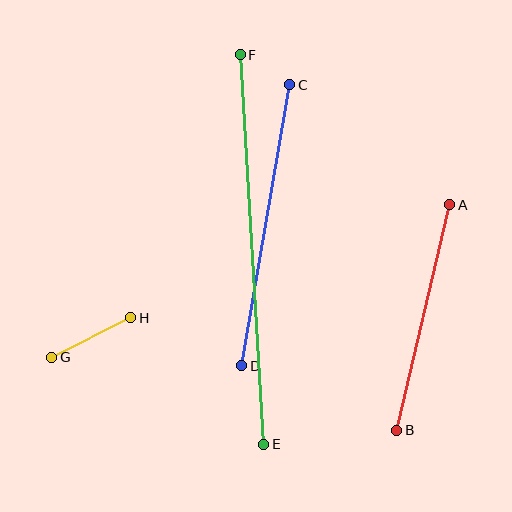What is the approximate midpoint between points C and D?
The midpoint is at approximately (266, 225) pixels.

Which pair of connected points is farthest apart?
Points E and F are farthest apart.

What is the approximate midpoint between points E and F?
The midpoint is at approximately (252, 249) pixels.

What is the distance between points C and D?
The distance is approximately 285 pixels.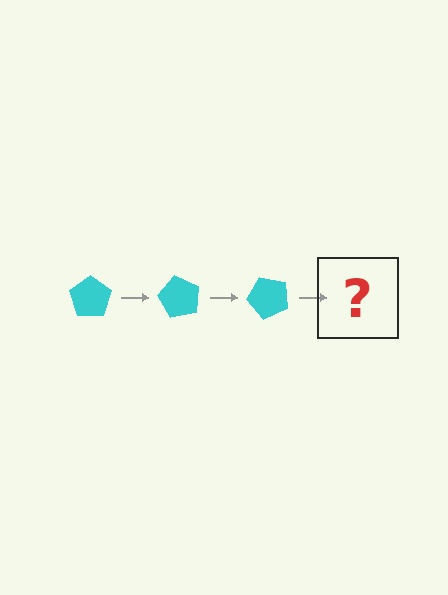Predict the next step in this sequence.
The next step is a cyan pentagon rotated 180 degrees.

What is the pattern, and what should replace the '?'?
The pattern is that the pentagon rotates 60 degrees each step. The '?' should be a cyan pentagon rotated 180 degrees.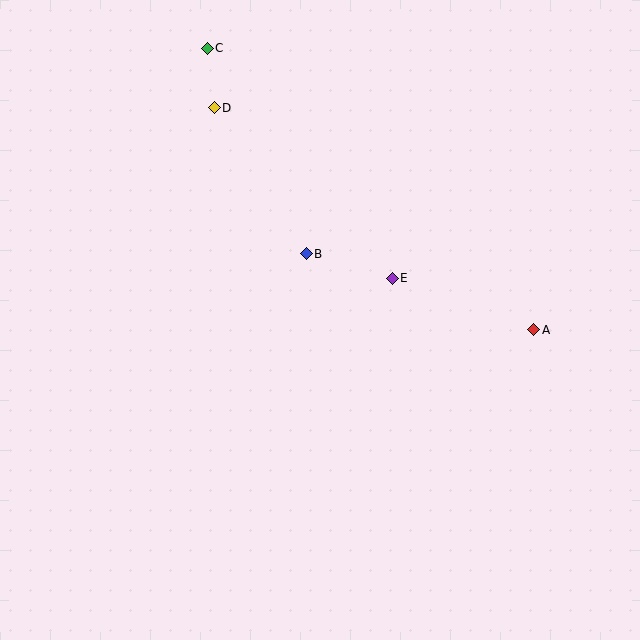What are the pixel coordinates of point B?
Point B is at (306, 254).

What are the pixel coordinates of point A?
Point A is at (534, 330).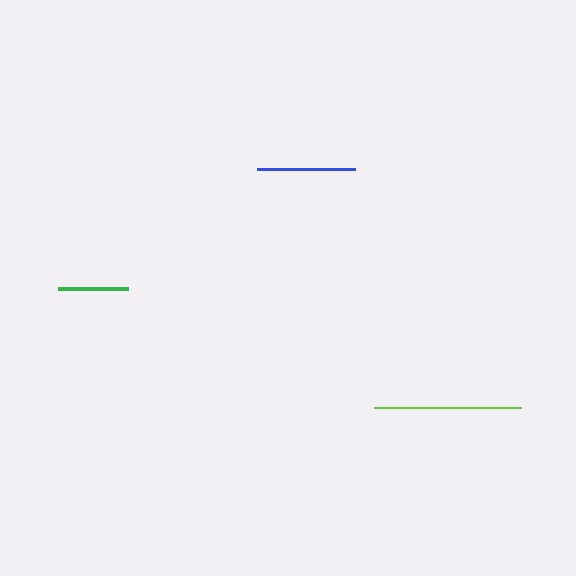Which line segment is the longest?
The lime line is the longest at approximately 147 pixels.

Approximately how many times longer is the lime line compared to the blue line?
The lime line is approximately 1.5 times the length of the blue line.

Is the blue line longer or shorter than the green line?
The blue line is longer than the green line.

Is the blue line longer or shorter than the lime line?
The lime line is longer than the blue line.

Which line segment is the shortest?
The green line is the shortest at approximately 70 pixels.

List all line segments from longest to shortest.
From longest to shortest: lime, blue, green.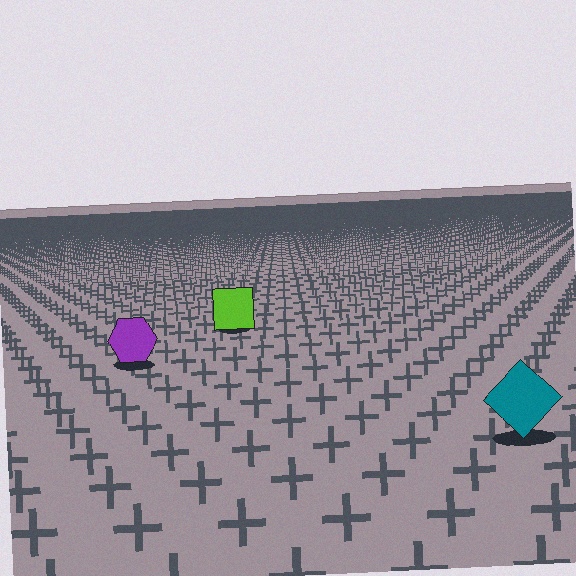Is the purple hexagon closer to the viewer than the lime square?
Yes. The purple hexagon is closer — you can tell from the texture gradient: the ground texture is coarser near it.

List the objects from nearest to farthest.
From nearest to farthest: the teal diamond, the purple hexagon, the lime square.